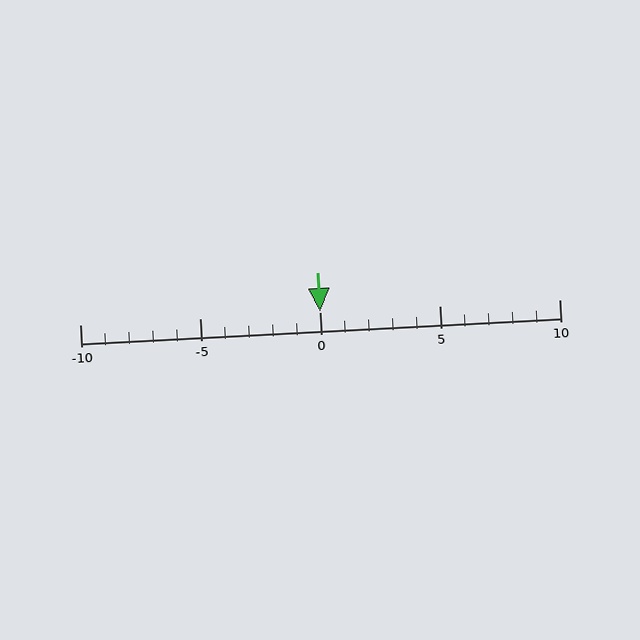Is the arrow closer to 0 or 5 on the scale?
The arrow is closer to 0.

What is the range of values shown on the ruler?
The ruler shows values from -10 to 10.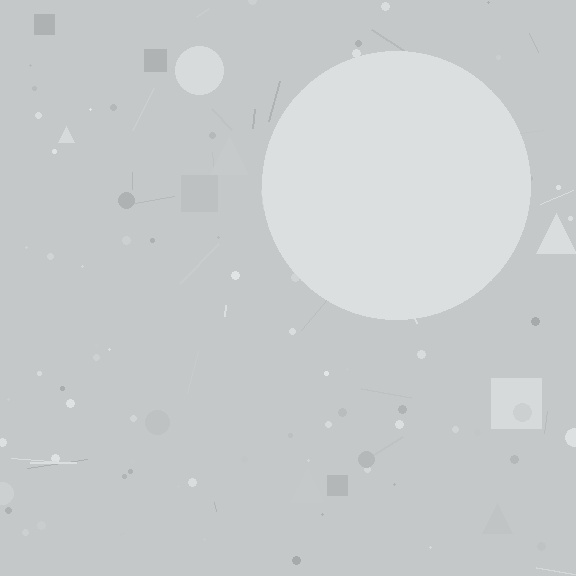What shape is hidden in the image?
A circle is hidden in the image.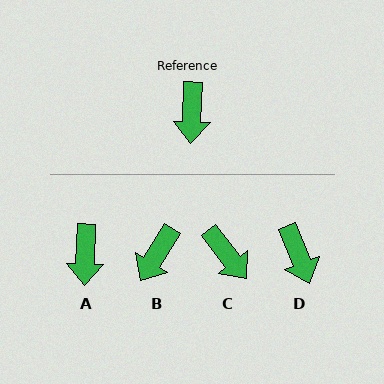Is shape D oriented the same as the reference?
No, it is off by about 23 degrees.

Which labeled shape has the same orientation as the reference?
A.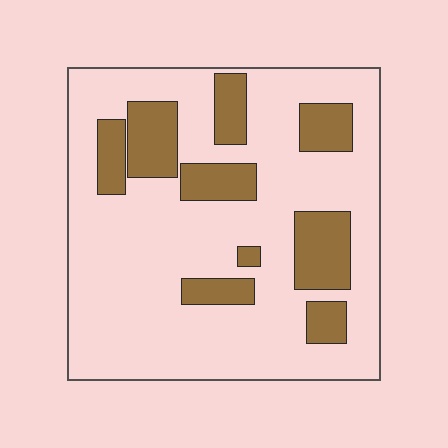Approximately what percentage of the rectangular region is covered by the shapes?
Approximately 25%.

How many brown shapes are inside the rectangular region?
9.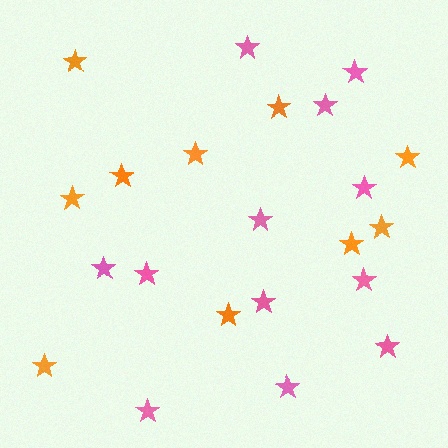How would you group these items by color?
There are 2 groups: one group of pink stars (12) and one group of orange stars (10).